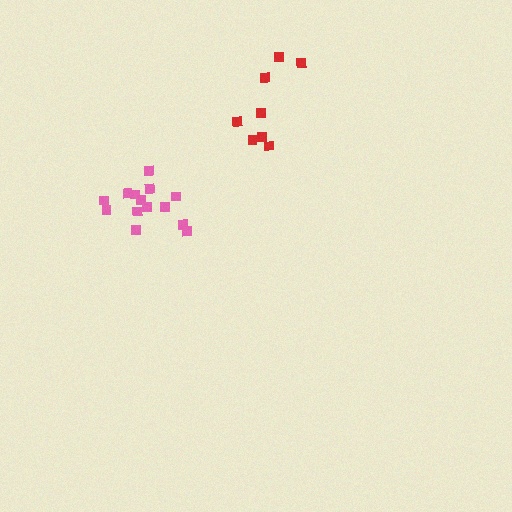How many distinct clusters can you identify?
There are 2 distinct clusters.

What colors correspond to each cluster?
The clusters are colored: pink, red.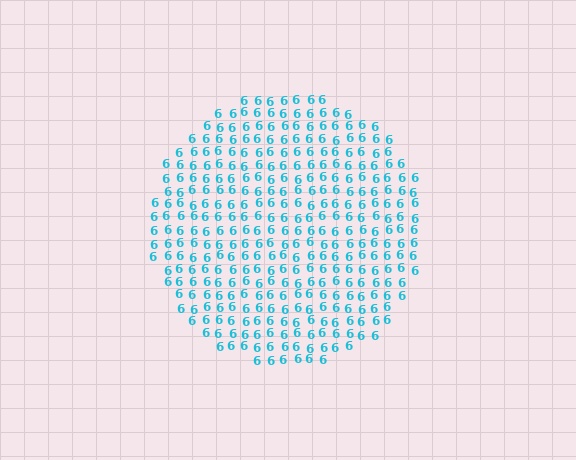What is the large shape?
The large shape is a circle.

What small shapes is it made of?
It is made of small digit 6's.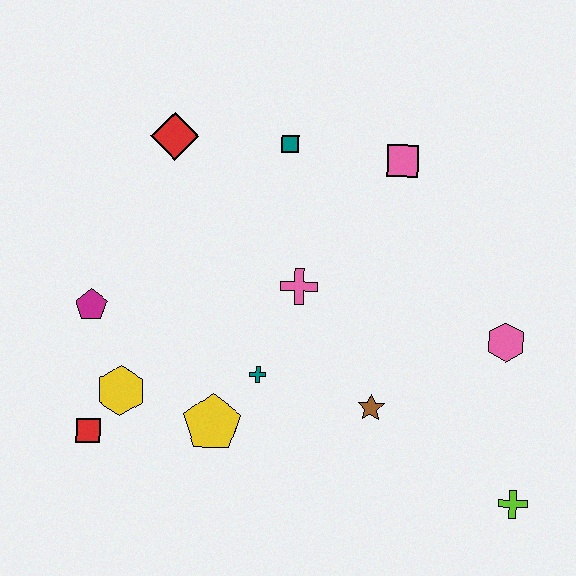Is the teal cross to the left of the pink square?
Yes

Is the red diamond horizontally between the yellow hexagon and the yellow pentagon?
Yes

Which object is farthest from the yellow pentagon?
The pink square is farthest from the yellow pentagon.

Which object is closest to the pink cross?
The teal cross is closest to the pink cross.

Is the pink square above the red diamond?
No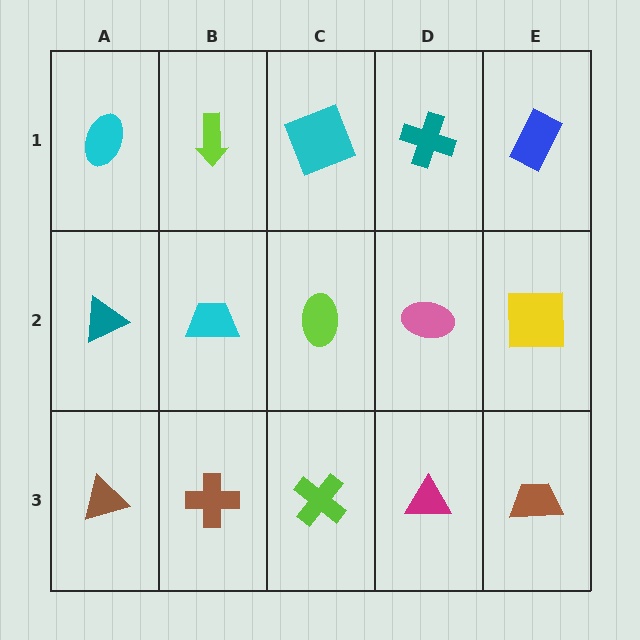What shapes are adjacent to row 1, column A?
A teal triangle (row 2, column A), a lime arrow (row 1, column B).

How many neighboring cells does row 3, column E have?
2.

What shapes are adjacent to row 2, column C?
A cyan square (row 1, column C), a lime cross (row 3, column C), a cyan trapezoid (row 2, column B), a pink ellipse (row 2, column D).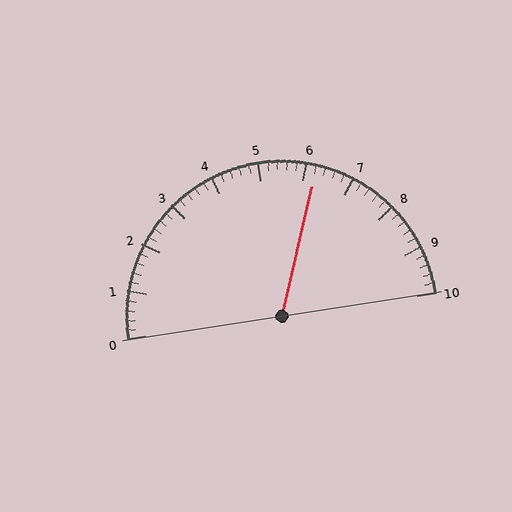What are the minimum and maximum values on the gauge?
The gauge ranges from 0 to 10.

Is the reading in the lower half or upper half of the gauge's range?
The reading is in the upper half of the range (0 to 10).